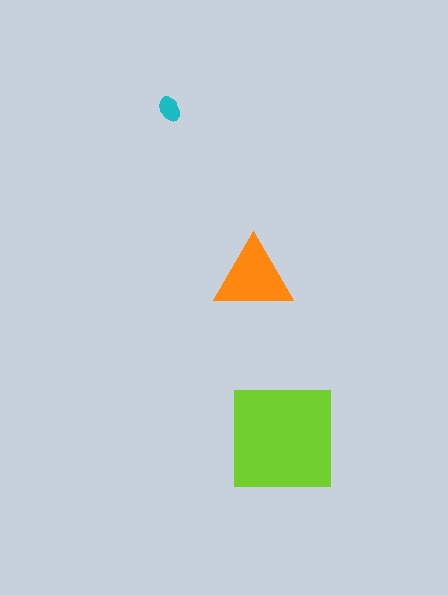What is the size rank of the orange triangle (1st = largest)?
2nd.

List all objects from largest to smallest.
The lime square, the orange triangle, the cyan ellipse.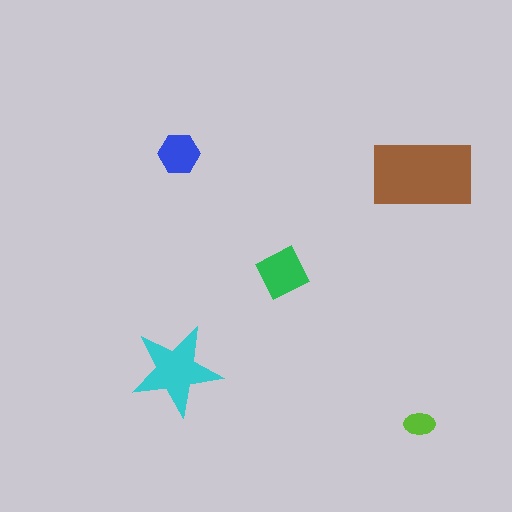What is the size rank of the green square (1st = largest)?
3rd.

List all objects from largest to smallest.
The brown rectangle, the cyan star, the green square, the blue hexagon, the lime ellipse.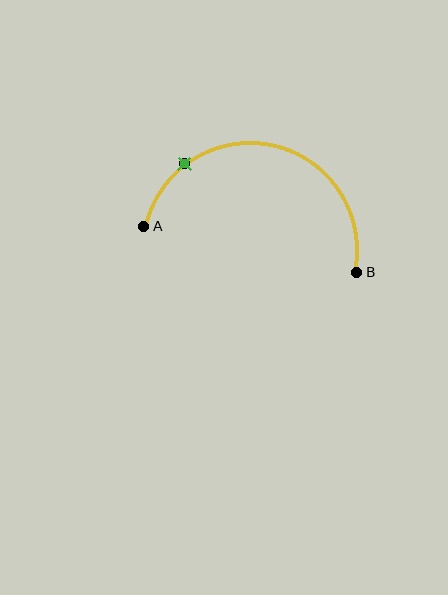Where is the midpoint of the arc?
The arc midpoint is the point on the curve farthest from the straight line joining A and B. It sits above that line.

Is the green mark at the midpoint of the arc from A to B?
No. The green mark lies on the arc but is closer to endpoint A. The arc midpoint would be at the point on the curve equidistant along the arc from both A and B.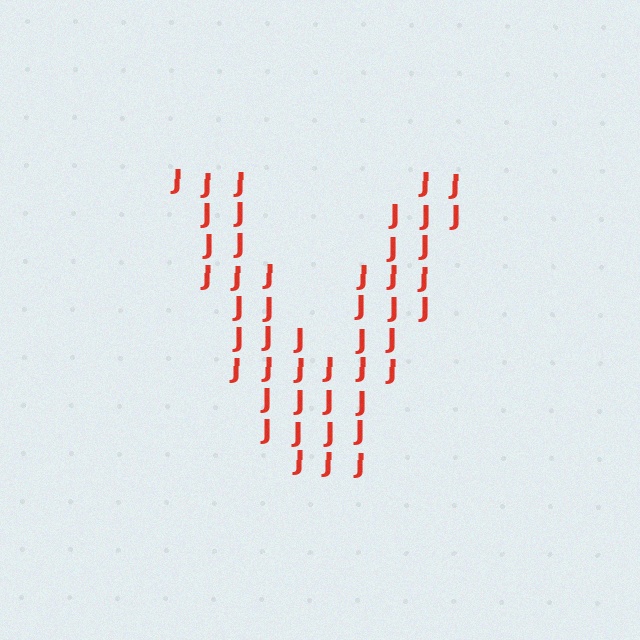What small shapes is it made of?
It is made of small letter J's.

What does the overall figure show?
The overall figure shows the letter V.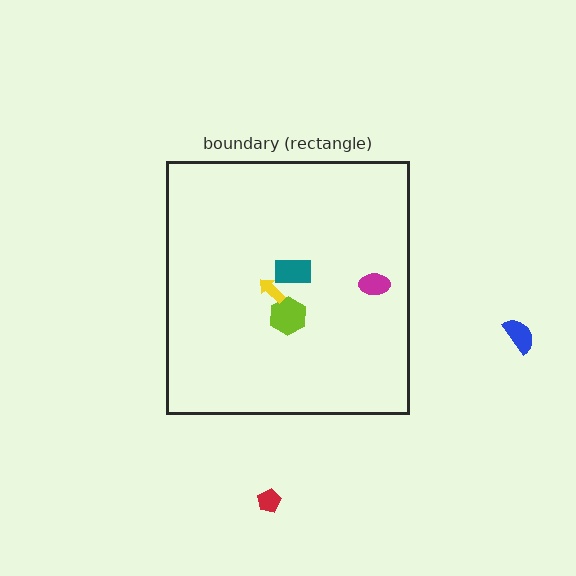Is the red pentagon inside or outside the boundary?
Outside.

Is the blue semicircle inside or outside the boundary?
Outside.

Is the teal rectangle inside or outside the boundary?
Inside.